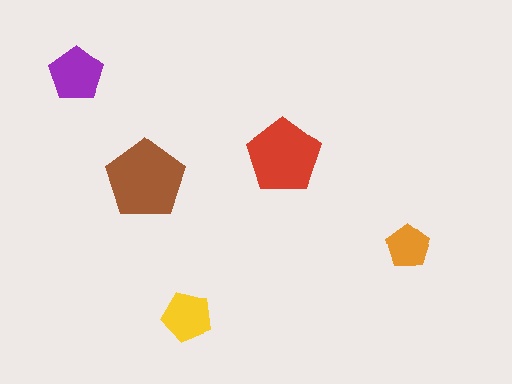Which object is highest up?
The purple pentagon is topmost.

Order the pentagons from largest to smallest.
the brown one, the red one, the purple one, the yellow one, the orange one.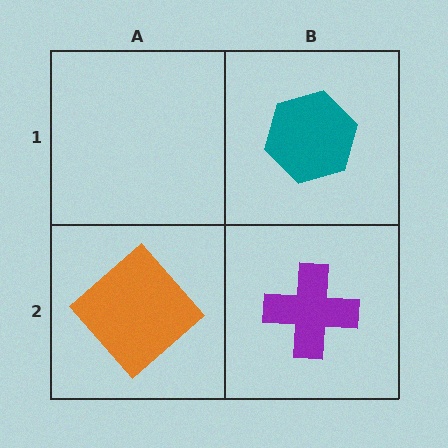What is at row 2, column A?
An orange diamond.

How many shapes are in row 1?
1 shape.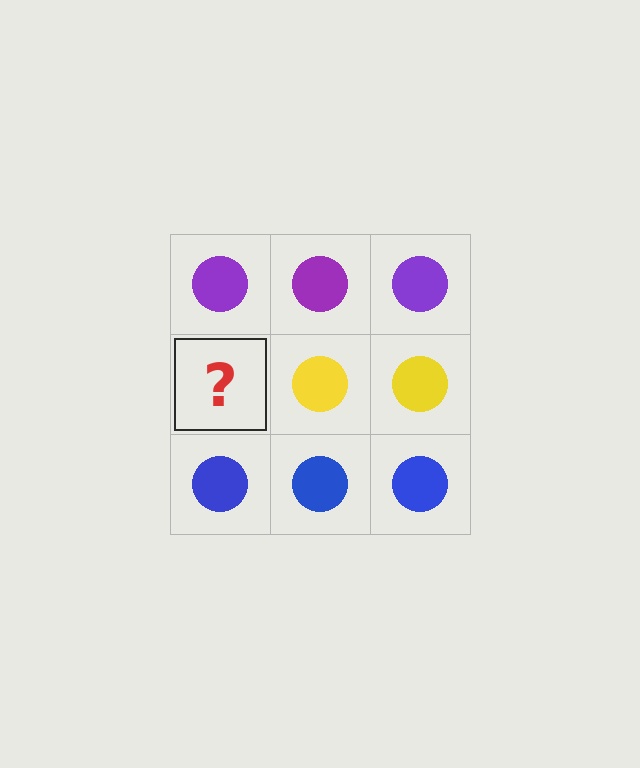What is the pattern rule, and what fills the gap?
The rule is that each row has a consistent color. The gap should be filled with a yellow circle.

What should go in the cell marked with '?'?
The missing cell should contain a yellow circle.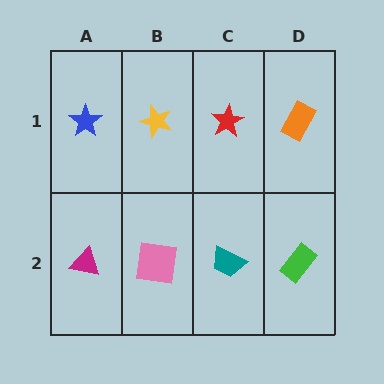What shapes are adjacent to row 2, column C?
A red star (row 1, column C), a pink square (row 2, column B), a green rectangle (row 2, column D).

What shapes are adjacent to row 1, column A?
A magenta triangle (row 2, column A), a yellow star (row 1, column B).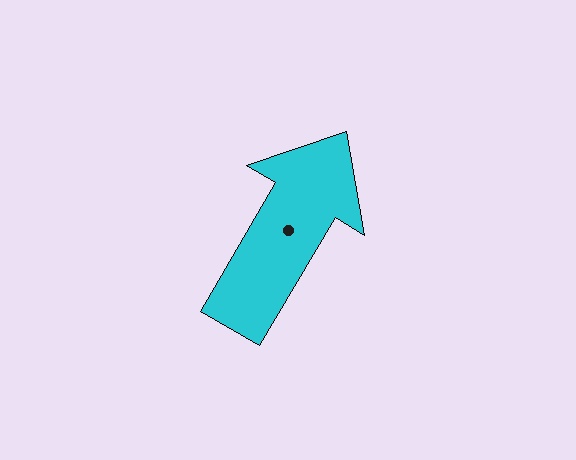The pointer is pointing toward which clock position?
Roughly 1 o'clock.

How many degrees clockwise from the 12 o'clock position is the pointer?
Approximately 31 degrees.